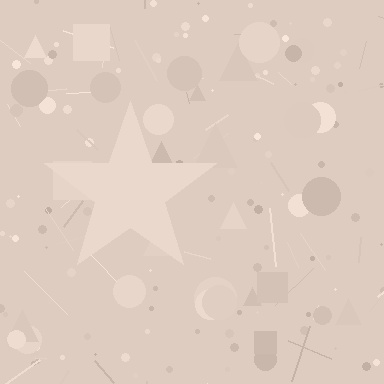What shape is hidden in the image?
A star is hidden in the image.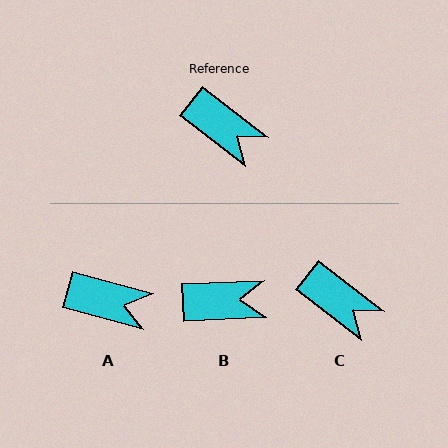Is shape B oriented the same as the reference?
No, it is off by about 40 degrees.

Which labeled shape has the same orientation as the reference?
C.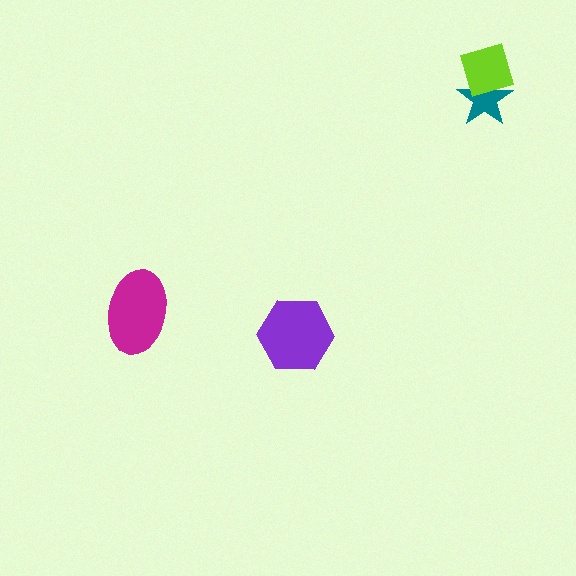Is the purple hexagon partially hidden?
No, no other shape covers it.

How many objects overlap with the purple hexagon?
0 objects overlap with the purple hexagon.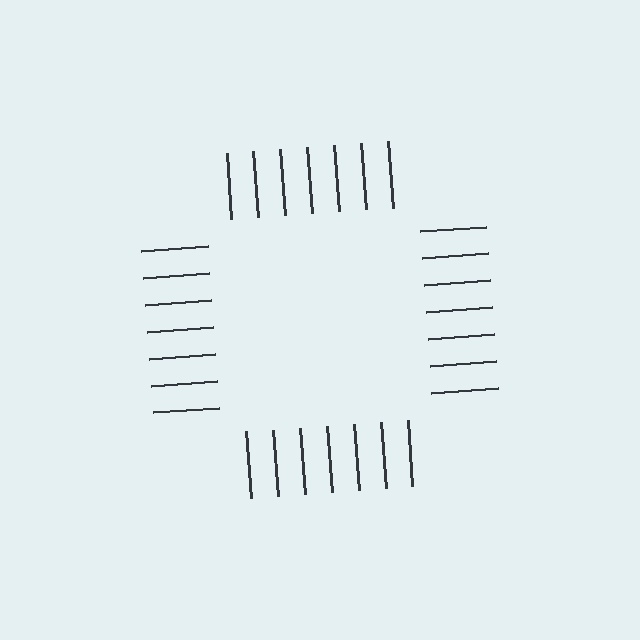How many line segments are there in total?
28 — 7 along each of the 4 edges.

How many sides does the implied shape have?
4 sides — the line-ends trace a square.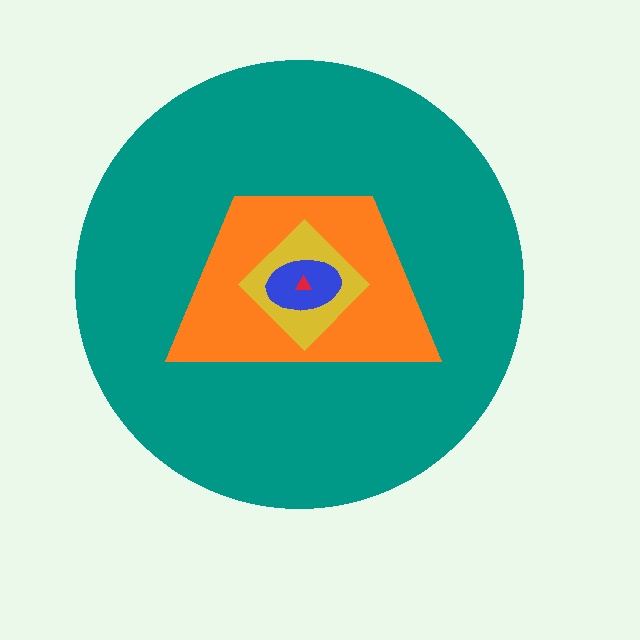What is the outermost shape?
The teal circle.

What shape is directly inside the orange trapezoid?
The yellow diamond.